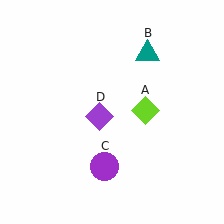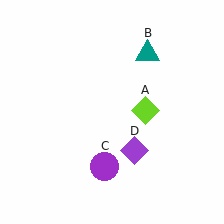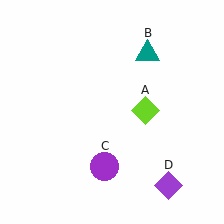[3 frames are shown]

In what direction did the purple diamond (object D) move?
The purple diamond (object D) moved down and to the right.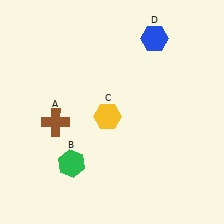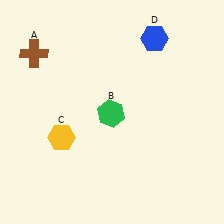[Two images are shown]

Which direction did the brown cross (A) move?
The brown cross (A) moved up.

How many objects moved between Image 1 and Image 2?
3 objects moved between the two images.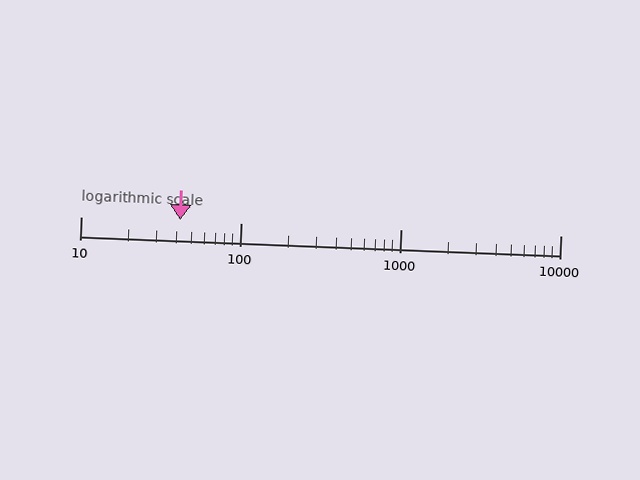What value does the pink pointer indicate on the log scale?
The pointer indicates approximately 42.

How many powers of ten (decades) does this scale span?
The scale spans 3 decades, from 10 to 10000.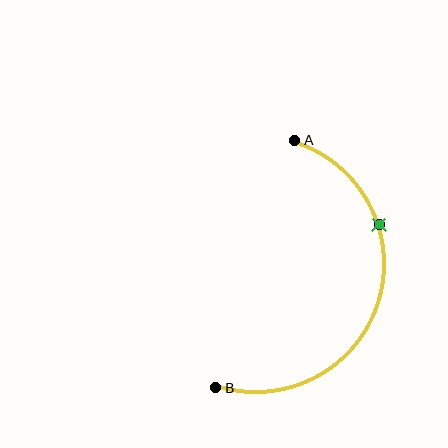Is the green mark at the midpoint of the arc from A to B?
No. The green mark lies on the arc but is closer to endpoint A. The arc midpoint would be at the point on the curve equidistant along the arc from both A and B.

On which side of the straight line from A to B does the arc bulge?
The arc bulges to the right of the straight line connecting A and B.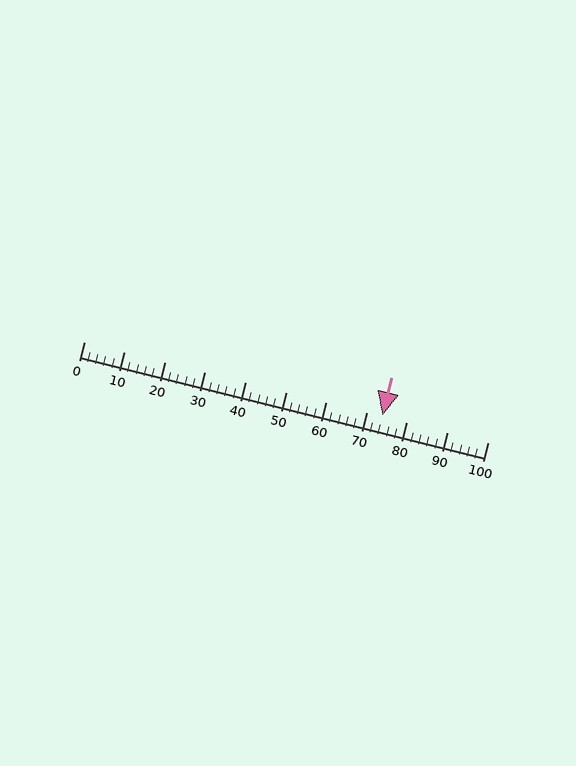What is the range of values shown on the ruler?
The ruler shows values from 0 to 100.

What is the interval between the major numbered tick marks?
The major tick marks are spaced 10 units apart.